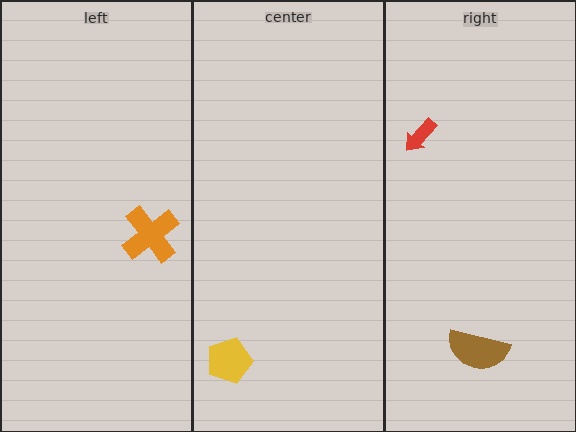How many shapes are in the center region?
1.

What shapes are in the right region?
The red arrow, the brown semicircle.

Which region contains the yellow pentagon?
The center region.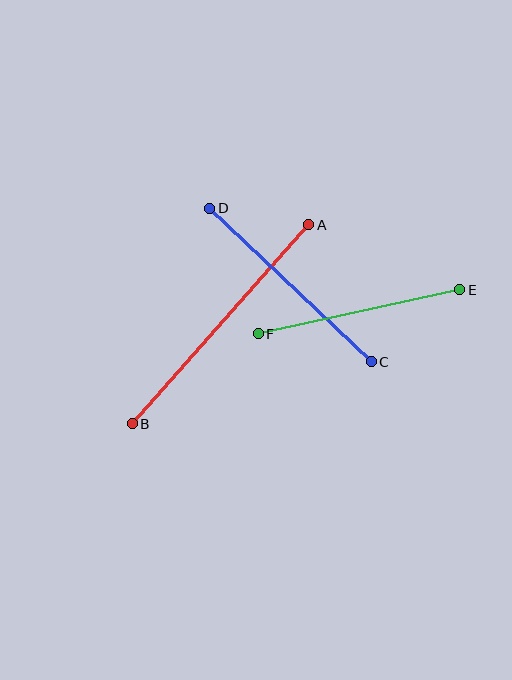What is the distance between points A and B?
The distance is approximately 266 pixels.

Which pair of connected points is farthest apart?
Points A and B are farthest apart.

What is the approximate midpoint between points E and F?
The midpoint is at approximately (359, 312) pixels.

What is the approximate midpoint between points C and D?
The midpoint is at approximately (291, 285) pixels.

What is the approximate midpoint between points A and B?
The midpoint is at approximately (220, 324) pixels.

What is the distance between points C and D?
The distance is approximately 223 pixels.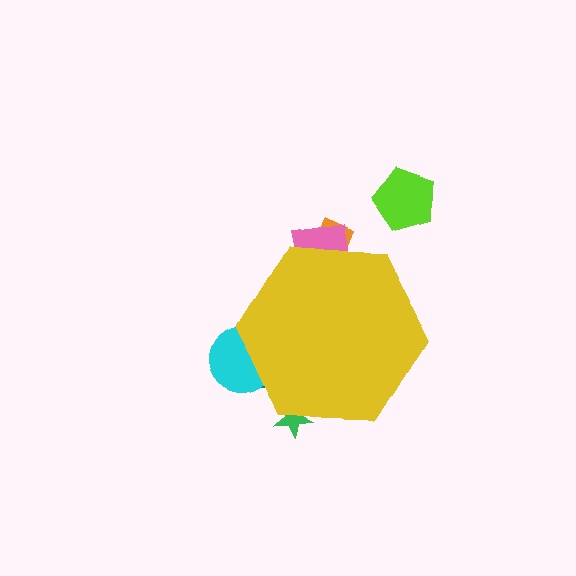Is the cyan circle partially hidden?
Yes, the cyan circle is partially hidden behind the yellow hexagon.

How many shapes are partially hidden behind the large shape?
5 shapes are partially hidden.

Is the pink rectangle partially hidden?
Yes, the pink rectangle is partially hidden behind the yellow hexagon.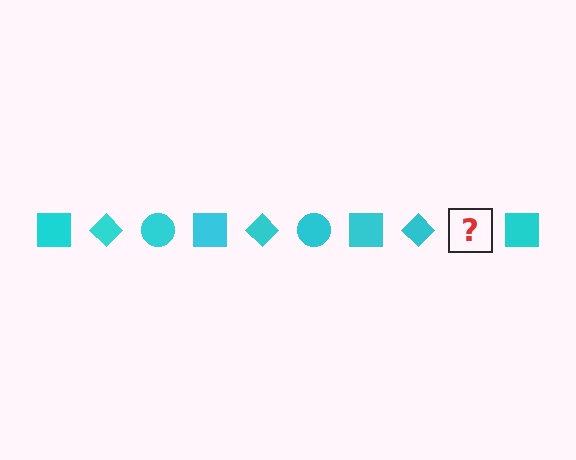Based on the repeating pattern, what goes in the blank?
The blank should be a cyan circle.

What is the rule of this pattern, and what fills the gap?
The rule is that the pattern cycles through square, diamond, circle shapes in cyan. The gap should be filled with a cyan circle.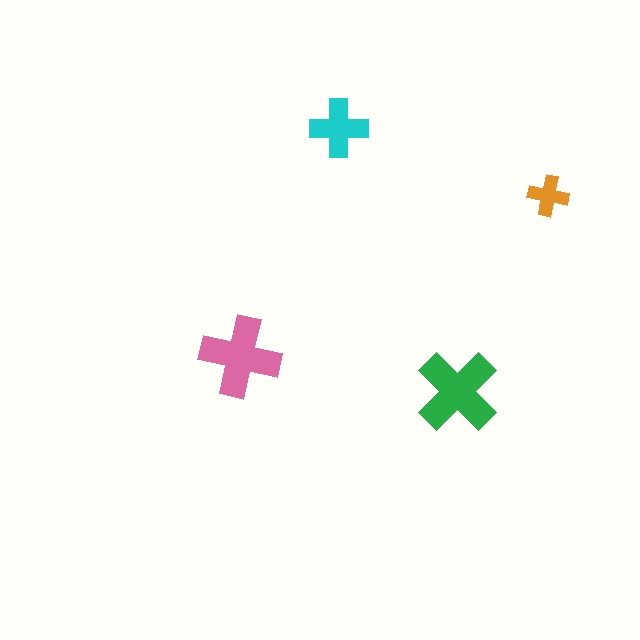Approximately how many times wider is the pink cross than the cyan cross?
About 1.5 times wider.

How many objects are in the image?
There are 4 objects in the image.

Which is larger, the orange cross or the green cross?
The green one.